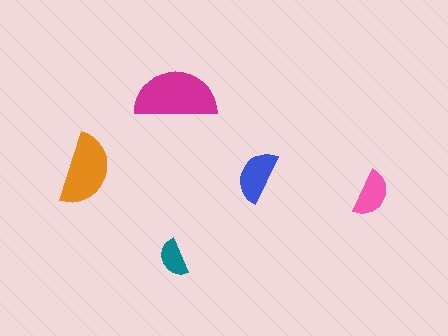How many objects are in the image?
There are 5 objects in the image.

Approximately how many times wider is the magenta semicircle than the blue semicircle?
About 1.5 times wider.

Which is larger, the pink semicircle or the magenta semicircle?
The magenta one.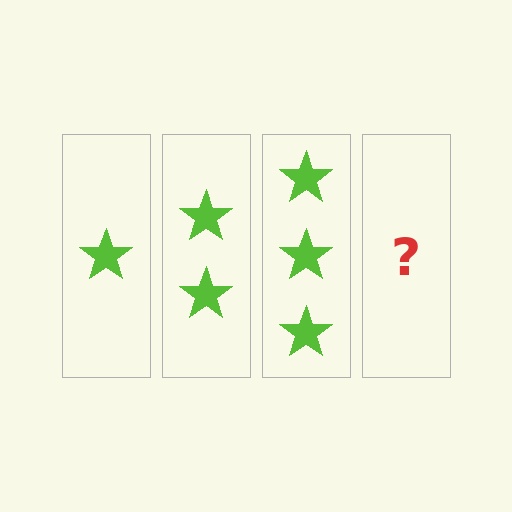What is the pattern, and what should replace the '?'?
The pattern is that each step adds one more star. The '?' should be 4 stars.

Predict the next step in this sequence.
The next step is 4 stars.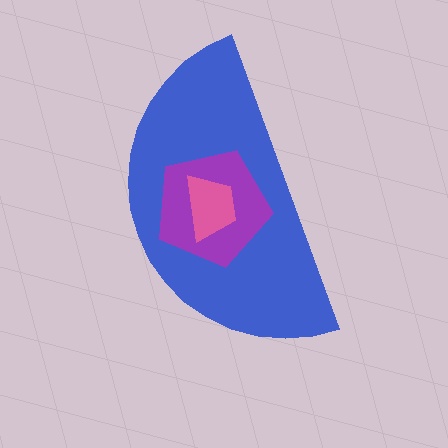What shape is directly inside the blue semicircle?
The purple pentagon.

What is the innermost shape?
The pink trapezoid.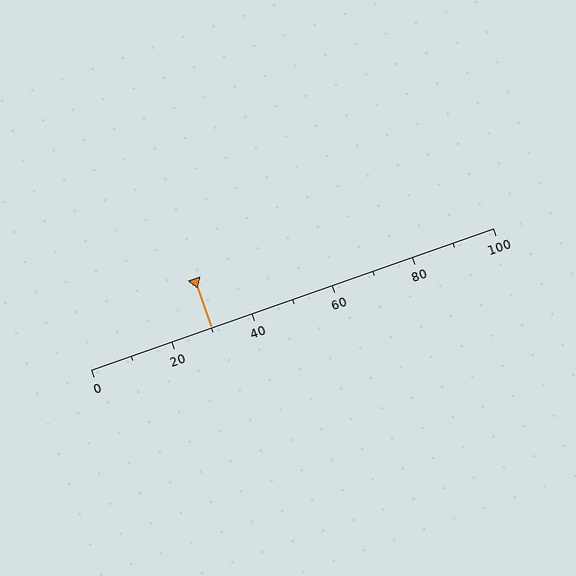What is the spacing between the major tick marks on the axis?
The major ticks are spaced 20 apart.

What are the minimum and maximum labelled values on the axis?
The axis runs from 0 to 100.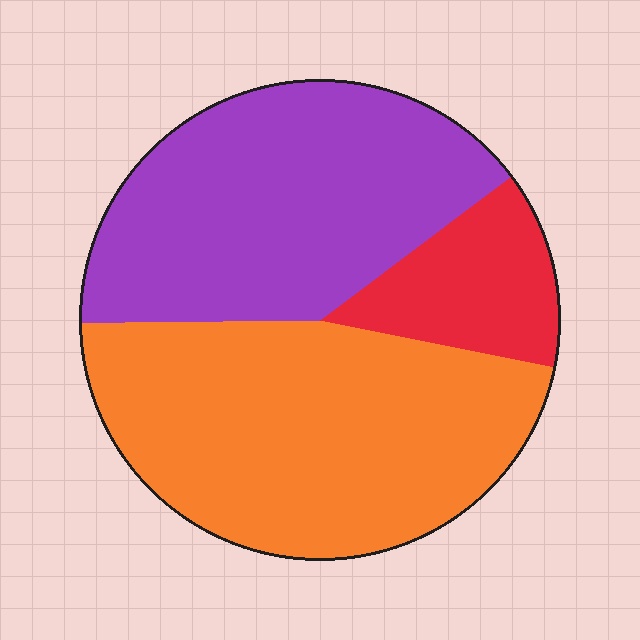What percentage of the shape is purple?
Purple takes up about two fifths (2/5) of the shape.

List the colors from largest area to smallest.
From largest to smallest: orange, purple, red.